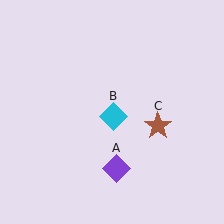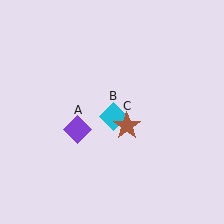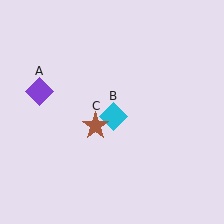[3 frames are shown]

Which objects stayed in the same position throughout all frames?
Cyan diamond (object B) remained stationary.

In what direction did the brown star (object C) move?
The brown star (object C) moved left.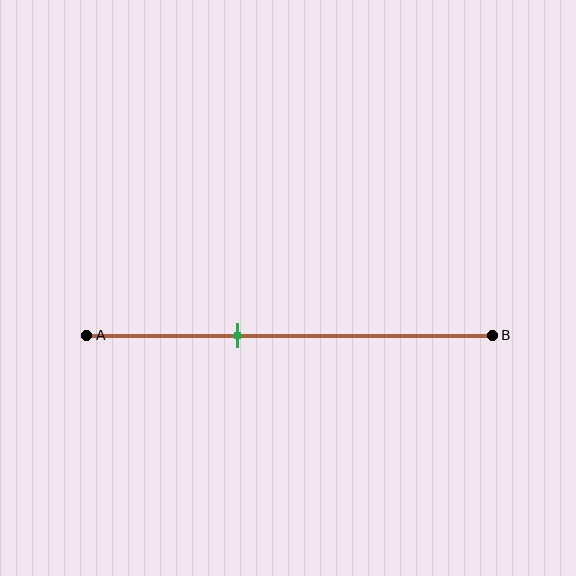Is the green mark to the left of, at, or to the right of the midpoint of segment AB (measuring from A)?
The green mark is to the left of the midpoint of segment AB.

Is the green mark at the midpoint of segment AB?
No, the mark is at about 35% from A, not at the 50% midpoint.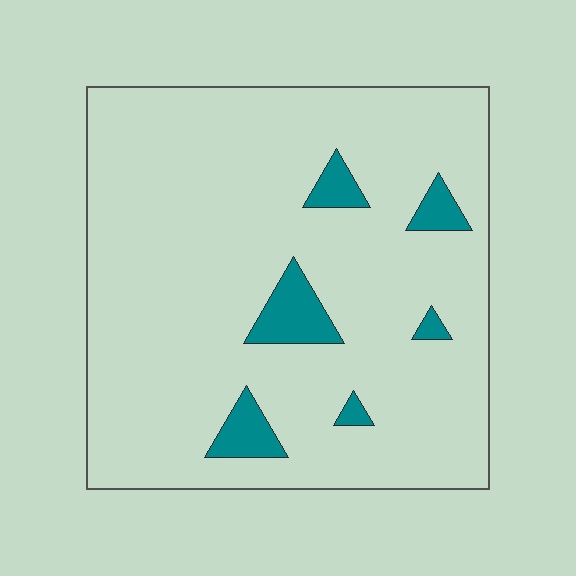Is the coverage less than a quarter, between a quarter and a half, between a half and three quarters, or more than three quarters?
Less than a quarter.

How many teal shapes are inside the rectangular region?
6.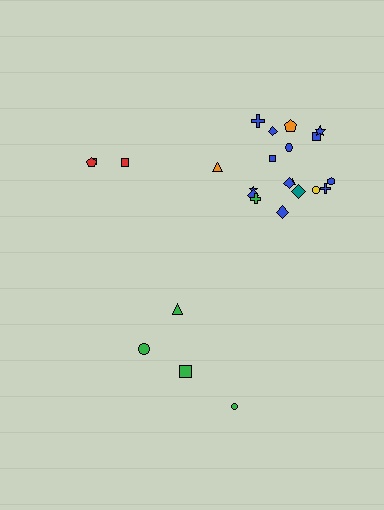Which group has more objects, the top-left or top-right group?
The top-right group.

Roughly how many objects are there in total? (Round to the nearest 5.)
Roughly 25 objects in total.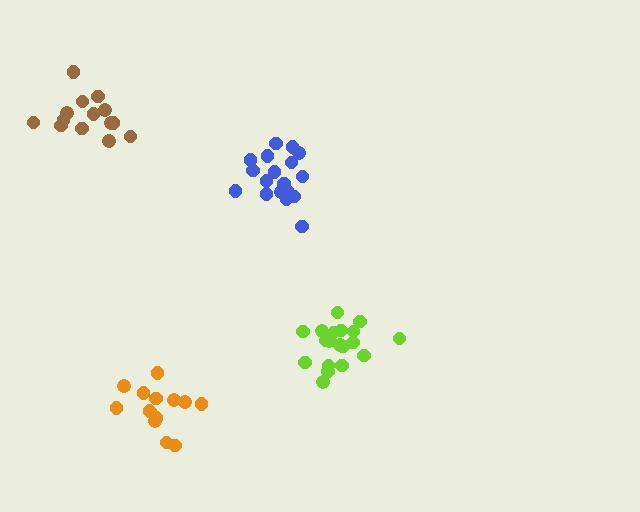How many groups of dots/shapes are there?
There are 4 groups.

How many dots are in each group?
Group 1: 18 dots, Group 2: 14 dots, Group 3: 14 dots, Group 4: 19 dots (65 total).